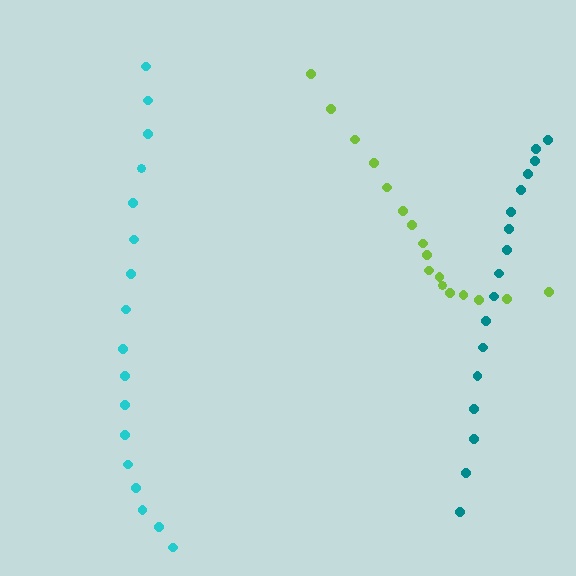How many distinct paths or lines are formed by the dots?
There are 3 distinct paths.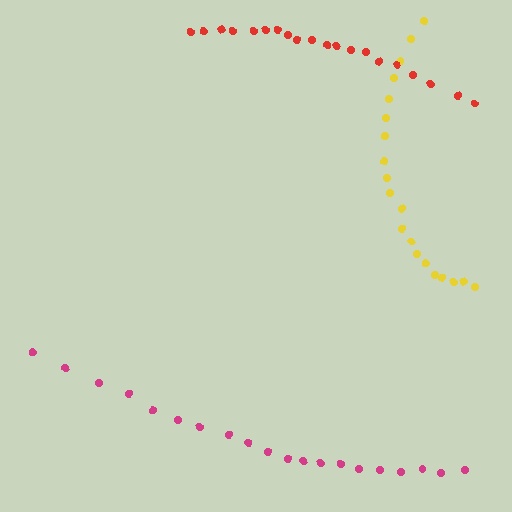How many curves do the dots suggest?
There are 3 distinct paths.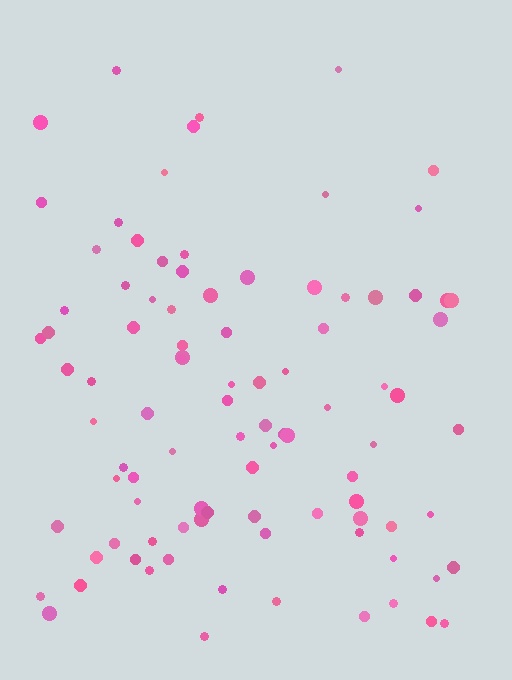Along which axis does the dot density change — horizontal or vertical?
Vertical.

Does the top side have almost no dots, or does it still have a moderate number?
Still a moderate number, just noticeably fewer than the bottom.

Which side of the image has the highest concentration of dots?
The bottom.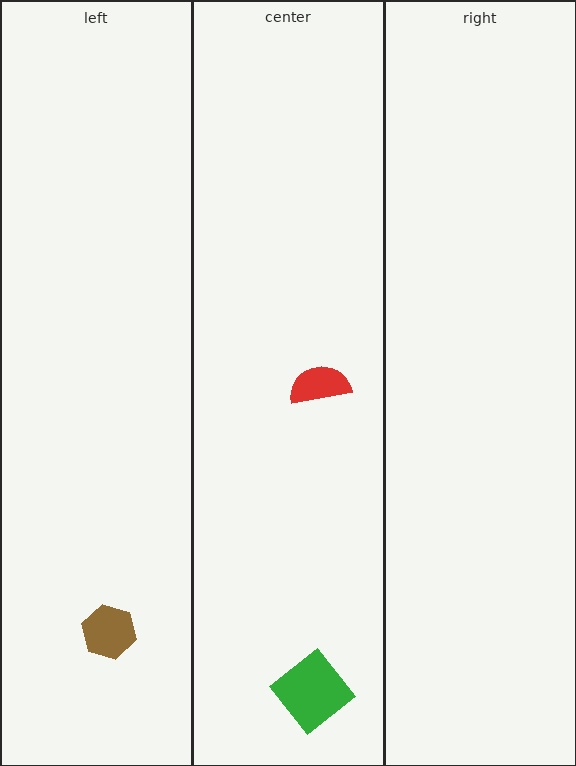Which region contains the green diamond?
The center region.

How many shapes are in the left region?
1.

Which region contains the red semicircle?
The center region.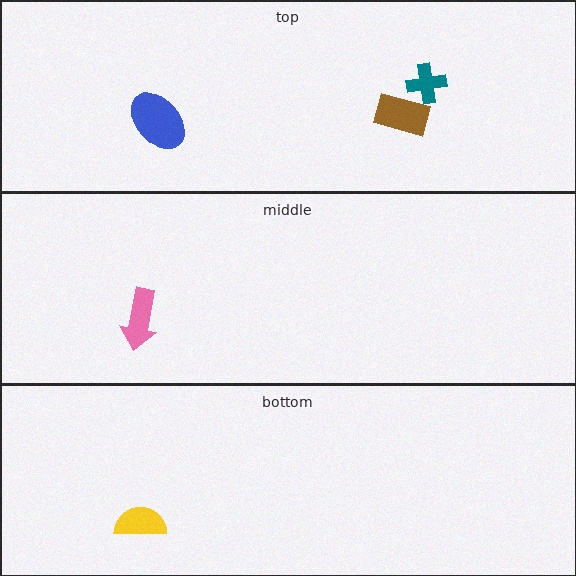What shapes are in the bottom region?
The yellow semicircle.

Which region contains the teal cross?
The top region.